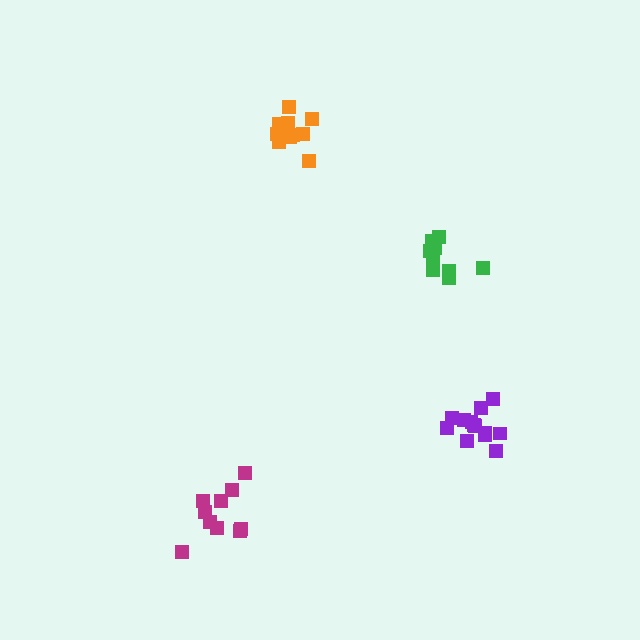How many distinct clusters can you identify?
There are 4 distinct clusters.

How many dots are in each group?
Group 1: 10 dots, Group 2: 9 dots, Group 3: 12 dots, Group 4: 13 dots (44 total).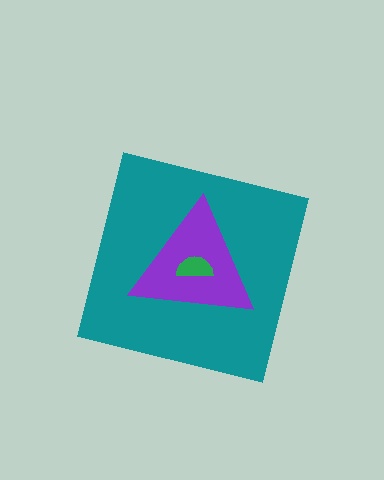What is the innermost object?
The green semicircle.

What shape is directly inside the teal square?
The purple triangle.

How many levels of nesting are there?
3.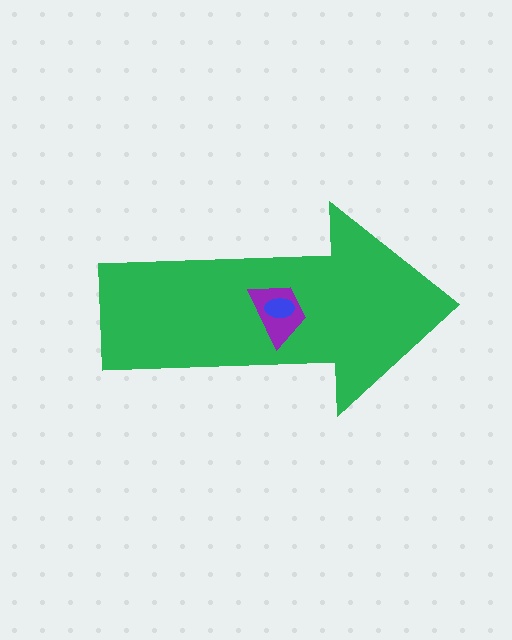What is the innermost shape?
The blue ellipse.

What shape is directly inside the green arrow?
The purple trapezoid.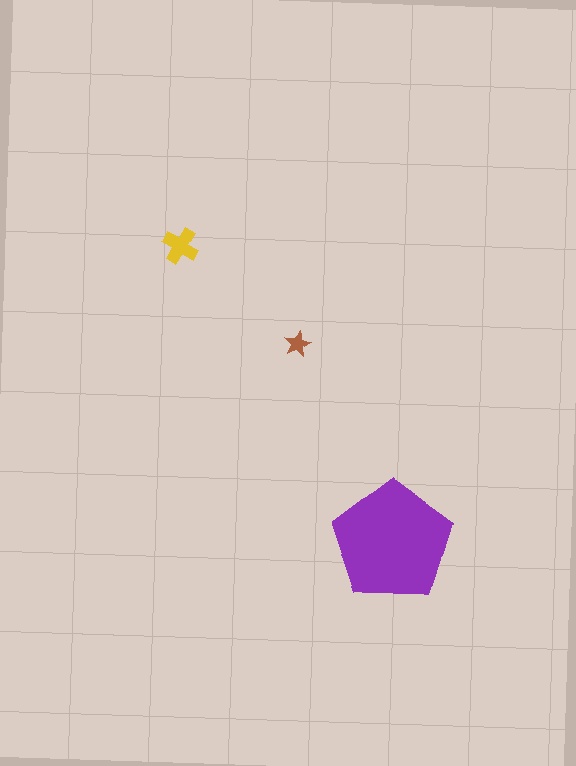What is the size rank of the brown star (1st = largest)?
3rd.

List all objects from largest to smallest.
The purple pentagon, the yellow cross, the brown star.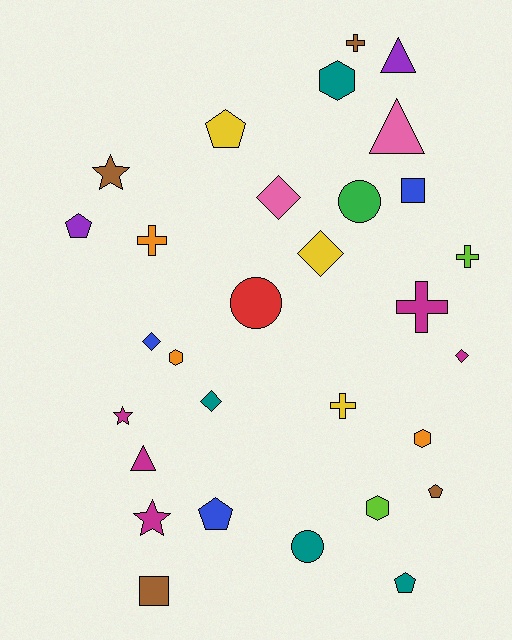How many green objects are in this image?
There is 1 green object.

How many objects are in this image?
There are 30 objects.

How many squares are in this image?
There are 2 squares.